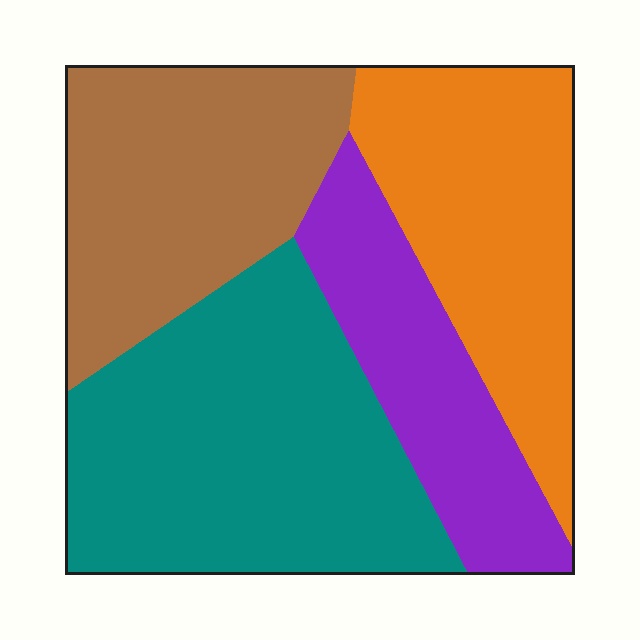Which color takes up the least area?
Purple, at roughly 15%.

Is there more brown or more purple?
Brown.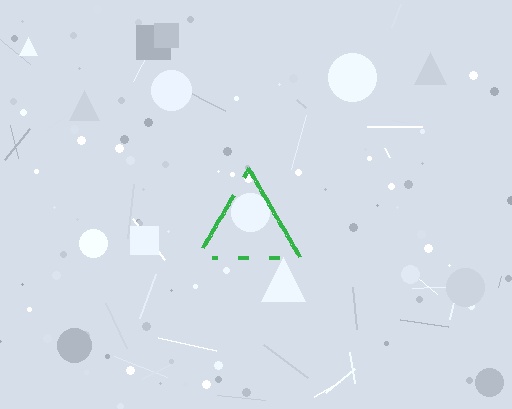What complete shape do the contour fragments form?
The contour fragments form a triangle.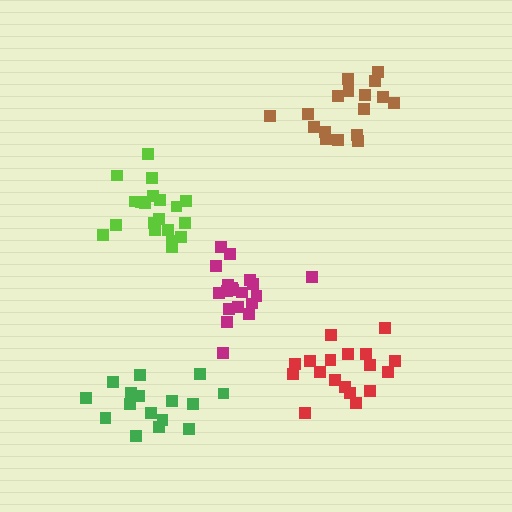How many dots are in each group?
Group 1: 17 dots, Group 2: 18 dots, Group 3: 16 dots, Group 4: 20 dots, Group 5: 19 dots (90 total).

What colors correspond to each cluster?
The clusters are colored: brown, red, green, lime, magenta.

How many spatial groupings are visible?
There are 5 spatial groupings.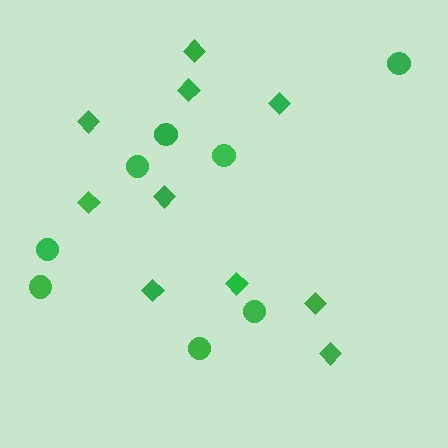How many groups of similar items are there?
There are 2 groups: one group of diamonds (10) and one group of circles (8).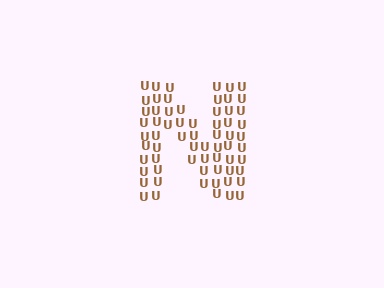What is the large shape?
The large shape is the letter N.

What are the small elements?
The small elements are letter U's.